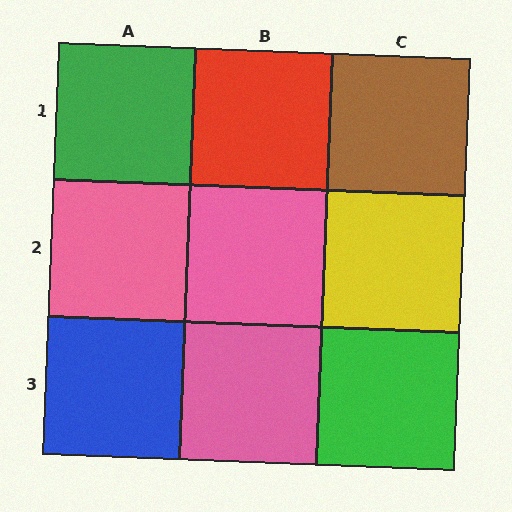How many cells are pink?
3 cells are pink.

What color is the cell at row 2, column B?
Pink.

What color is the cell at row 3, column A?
Blue.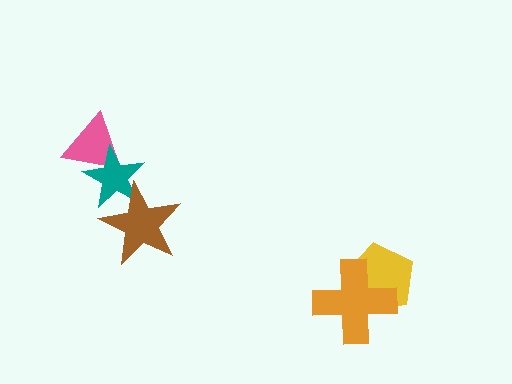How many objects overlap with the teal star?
2 objects overlap with the teal star.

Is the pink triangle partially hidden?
Yes, it is partially covered by another shape.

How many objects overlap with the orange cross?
1 object overlaps with the orange cross.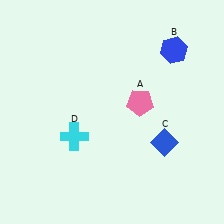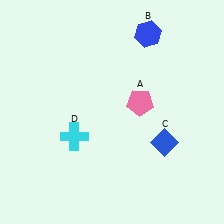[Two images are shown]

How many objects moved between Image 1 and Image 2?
1 object moved between the two images.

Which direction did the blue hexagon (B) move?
The blue hexagon (B) moved left.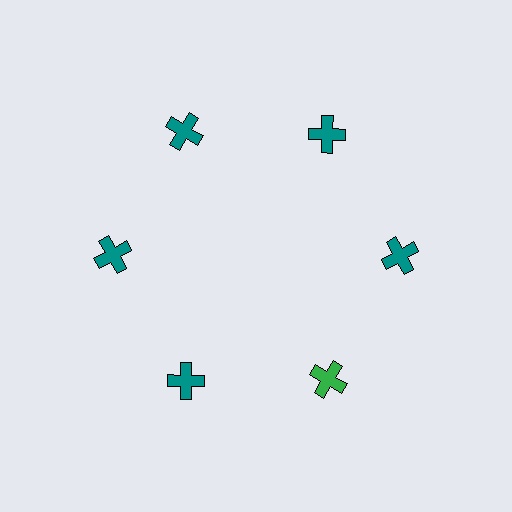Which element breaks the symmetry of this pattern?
The green cross at roughly the 5 o'clock position breaks the symmetry. All other shapes are teal crosses.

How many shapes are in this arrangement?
There are 6 shapes arranged in a ring pattern.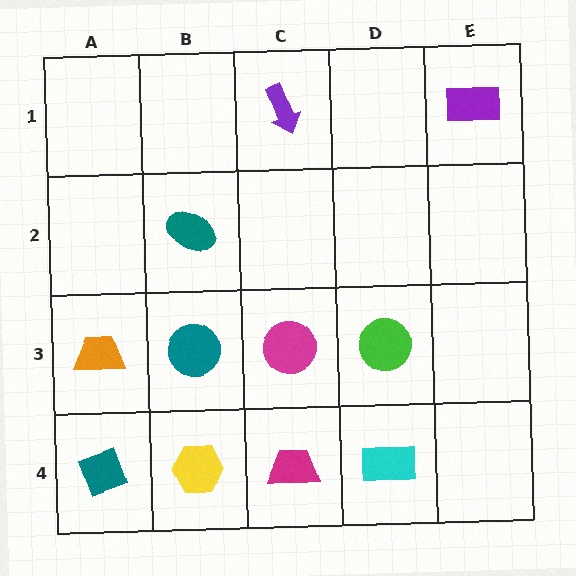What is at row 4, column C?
A magenta trapezoid.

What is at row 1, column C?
A purple arrow.